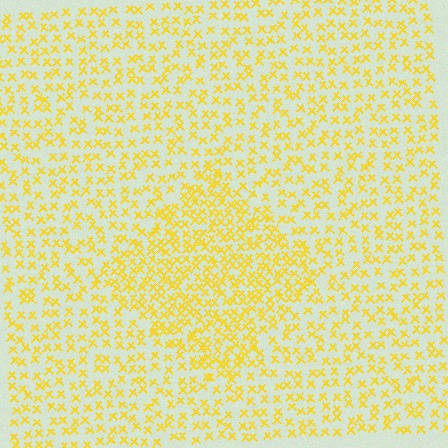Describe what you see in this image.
The image contains small yellow elements arranged at two different densities. A diamond-shaped region is visible where the elements are more densely packed than the surrounding area.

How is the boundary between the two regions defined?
The boundary is defined by a change in element density (approximately 1.8x ratio). All elements are the same color, size, and shape.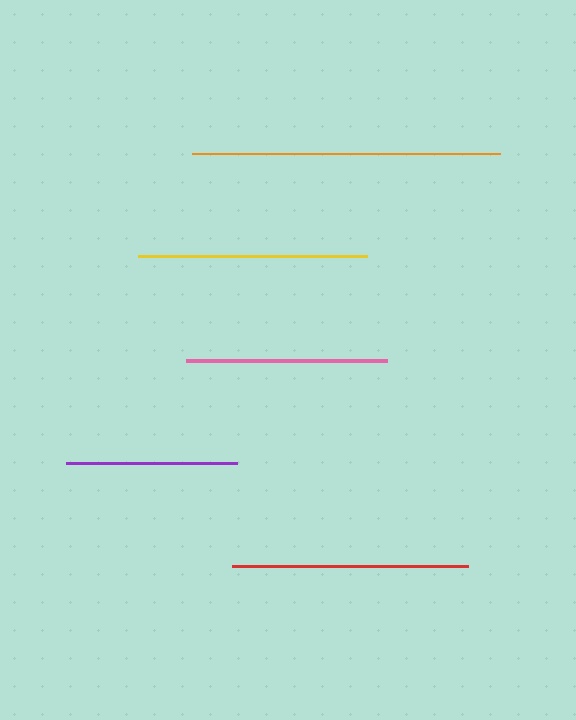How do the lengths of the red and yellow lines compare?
The red and yellow lines are approximately the same length.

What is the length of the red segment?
The red segment is approximately 237 pixels long.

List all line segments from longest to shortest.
From longest to shortest: orange, red, yellow, pink, purple.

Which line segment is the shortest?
The purple line is the shortest at approximately 171 pixels.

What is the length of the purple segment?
The purple segment is approximately 171 pixels long.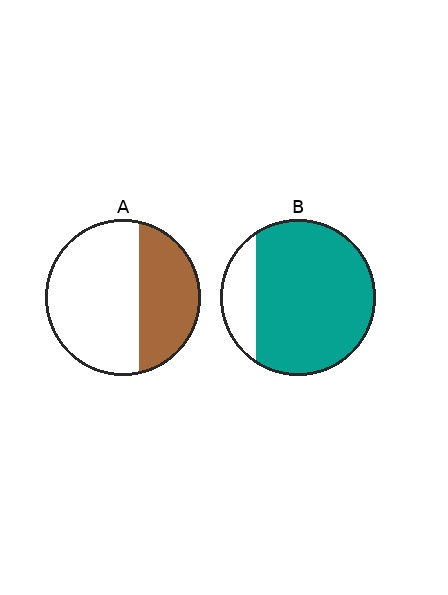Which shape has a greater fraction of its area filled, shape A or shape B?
Shape B.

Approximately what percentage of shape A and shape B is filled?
A is approximately 35% and B is approximately 85%.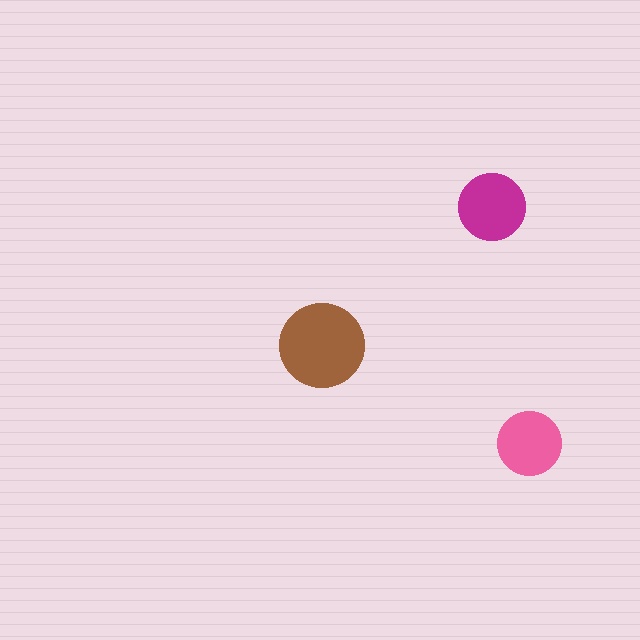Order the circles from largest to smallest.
the brown one, the magenta one, the pink one.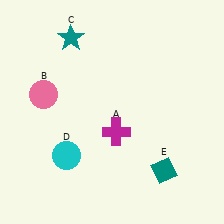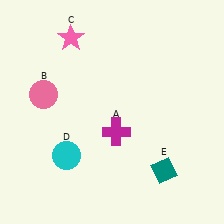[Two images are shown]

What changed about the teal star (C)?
In Image 1, C is teal. In Image 2, it changed to pink.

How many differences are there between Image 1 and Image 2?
There is 1 difference between the two images.